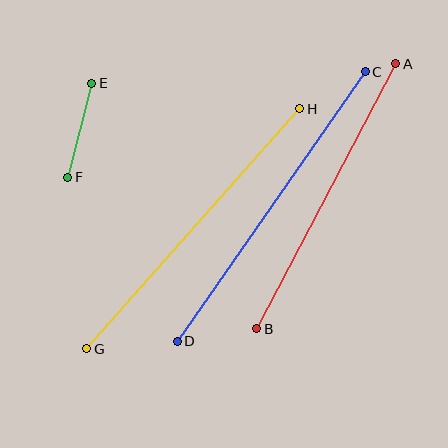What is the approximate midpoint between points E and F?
The midpoint is at approximately (80, 130) pixels.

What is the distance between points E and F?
The distance is approximately 97 pixels.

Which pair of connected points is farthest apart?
Points C and D are farthest apart.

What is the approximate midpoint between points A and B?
The midpoint is at approximately (326, 196) pixels.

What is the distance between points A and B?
The distance is approximately 299 pixels.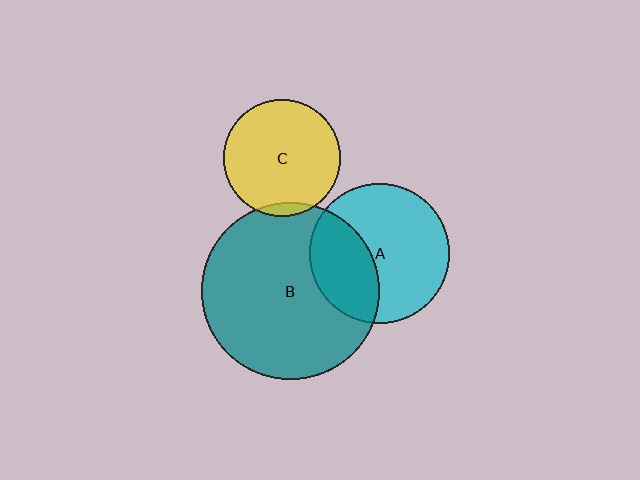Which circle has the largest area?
Circle B (teal).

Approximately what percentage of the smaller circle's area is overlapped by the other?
Approximately 5%.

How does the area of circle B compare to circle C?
Approximately 2.3 times.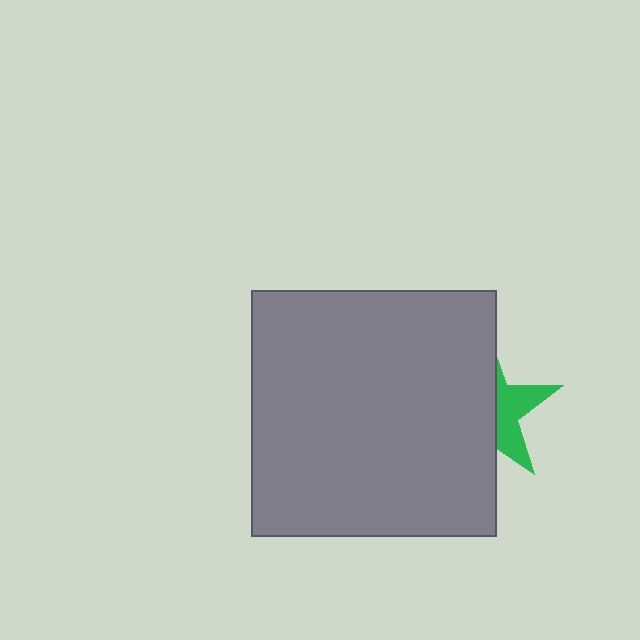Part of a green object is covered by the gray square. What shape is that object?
It is a star.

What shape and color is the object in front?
The object in front is a gray square.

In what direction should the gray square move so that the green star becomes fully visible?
The gray square should move left. That is the shortest direction to clear the overlap and leave the green star fully visible.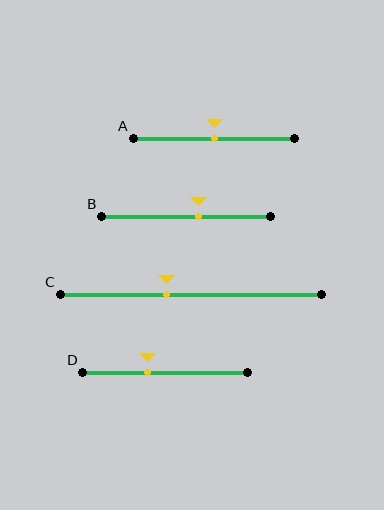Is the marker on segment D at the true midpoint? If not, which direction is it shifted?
No, the marker on segment D is shifted to the left by about 10% of the segment length.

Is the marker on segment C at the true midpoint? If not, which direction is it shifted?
No, the marker on segment C is shifted to the left by about 9% of the segment length.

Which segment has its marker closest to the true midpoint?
Segment A has its marker closest to the true midpoint.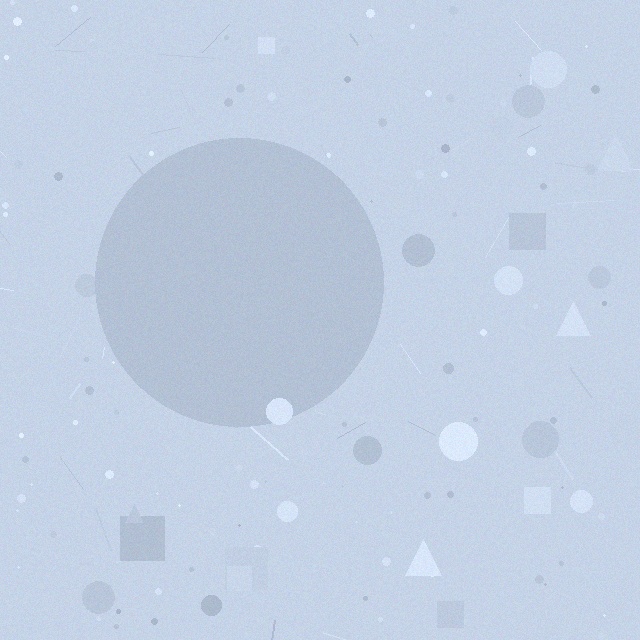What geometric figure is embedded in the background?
A circle is embedded in the background.